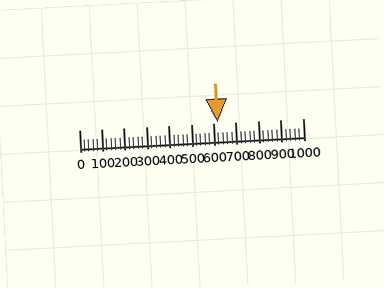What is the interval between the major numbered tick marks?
The major tick marks are spaced 100 units apart.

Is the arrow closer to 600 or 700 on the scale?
The arrow is closer to 600.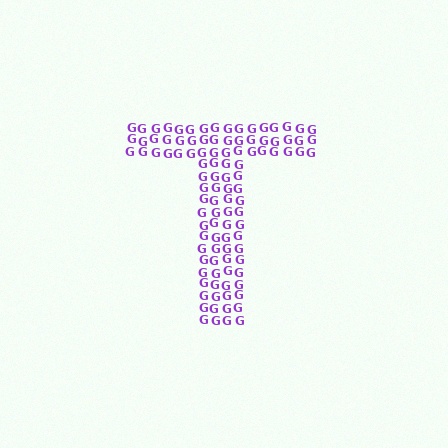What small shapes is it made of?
It is made of small letter G's.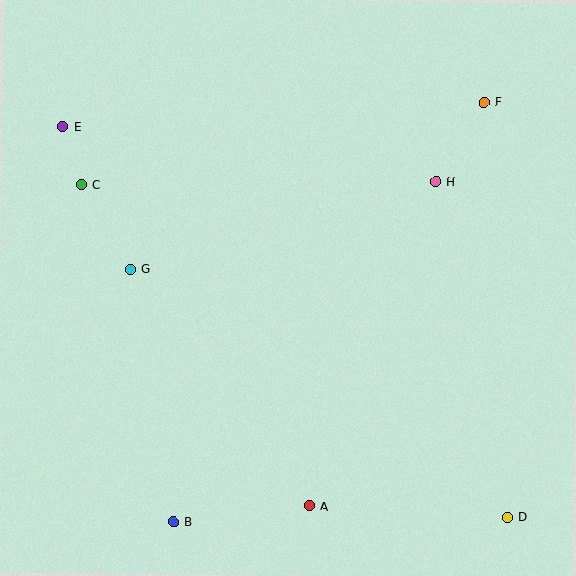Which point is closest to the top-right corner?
Point F is closest to the top-right corner.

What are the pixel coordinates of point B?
Point B is at (173, 522).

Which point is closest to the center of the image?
Point G at (131, 269) is closest to the center.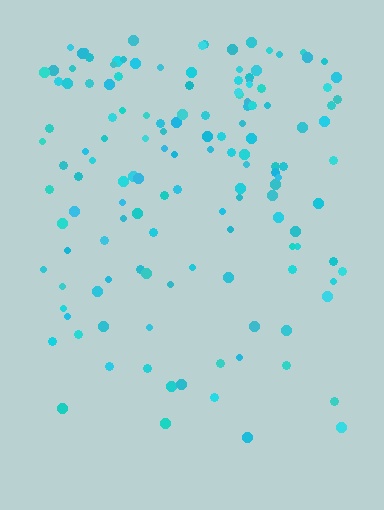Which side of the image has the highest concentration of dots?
The top.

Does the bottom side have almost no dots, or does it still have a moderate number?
Still a moderate number, just noticeably fewer than the top.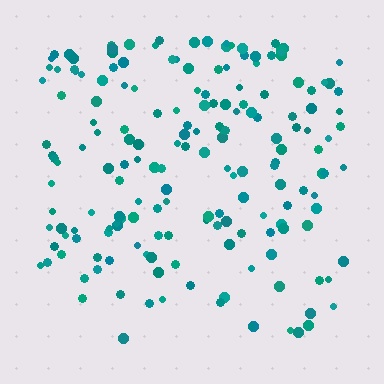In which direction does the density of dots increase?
From bottom to top, with the top side densest.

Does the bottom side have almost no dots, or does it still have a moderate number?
Still a moderate number, just noticeably fewer than the top.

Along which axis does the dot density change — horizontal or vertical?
Vertical.